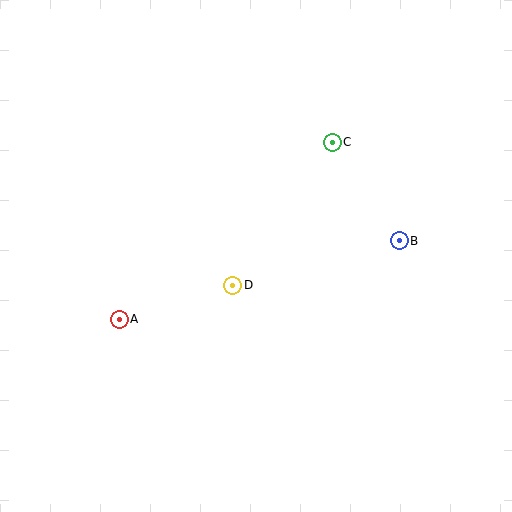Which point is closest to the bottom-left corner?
Point A is closest to the bottom-left corner.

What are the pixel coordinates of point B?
Point B is at (399, 241).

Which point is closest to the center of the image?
Point D at (233, 285) is closest to the center.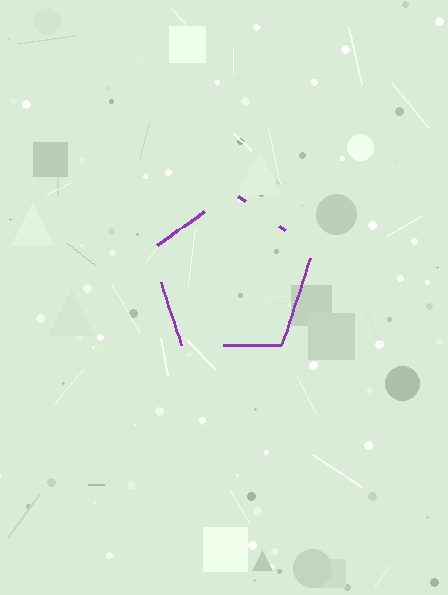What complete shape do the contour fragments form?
The contour fragments form a pentagon.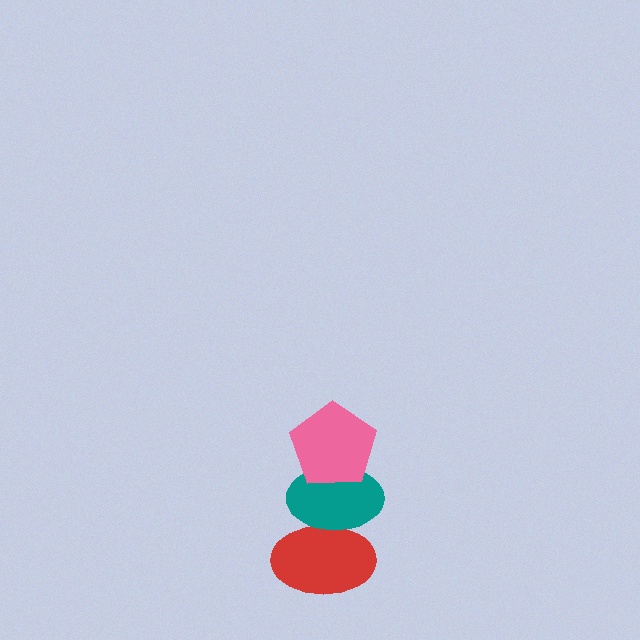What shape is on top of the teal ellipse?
The pink pentagon is on top of the teal ellipse.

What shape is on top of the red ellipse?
The teal ellipse is on top of the red ellipse.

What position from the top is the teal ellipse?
The teal ellipse is 2nd from the top.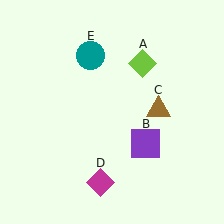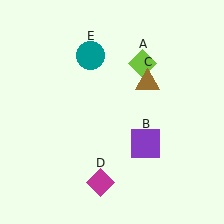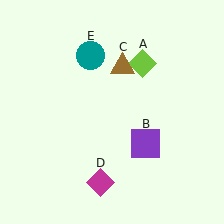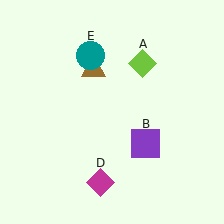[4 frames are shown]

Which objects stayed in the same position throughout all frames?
Lime diamond (object A) and purple square (object B) and magenta diamond (object D) and teal circle (object E) remained stationary.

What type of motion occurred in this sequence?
The brown triangle (object C) rotated counterclockwise around the center of the scene.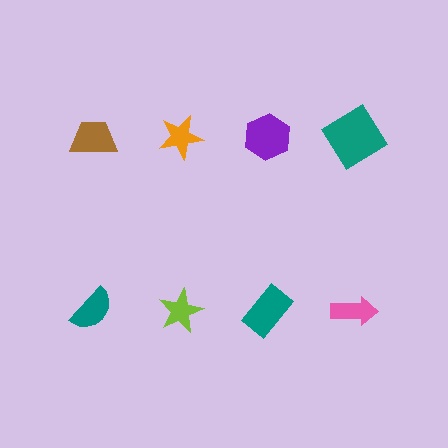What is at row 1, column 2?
An orange star.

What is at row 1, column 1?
A brown trapezoid.